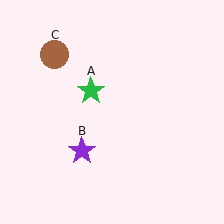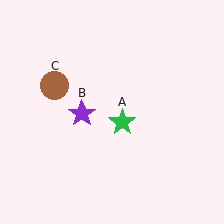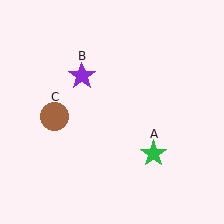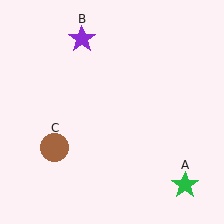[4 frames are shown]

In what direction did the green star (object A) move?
The green star (object A) moved down and to the right.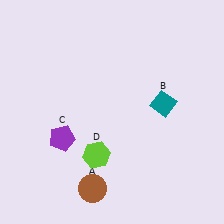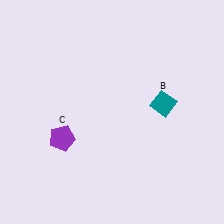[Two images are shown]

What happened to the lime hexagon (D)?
The lime hexagon (D) was removed in Image 2. It was in the bottom-left area of Image 1.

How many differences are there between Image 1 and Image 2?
There are 2 differences between the two images.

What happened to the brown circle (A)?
The brown circle (A) was removed in Image 2. It was in the bottom-left area of Image 1.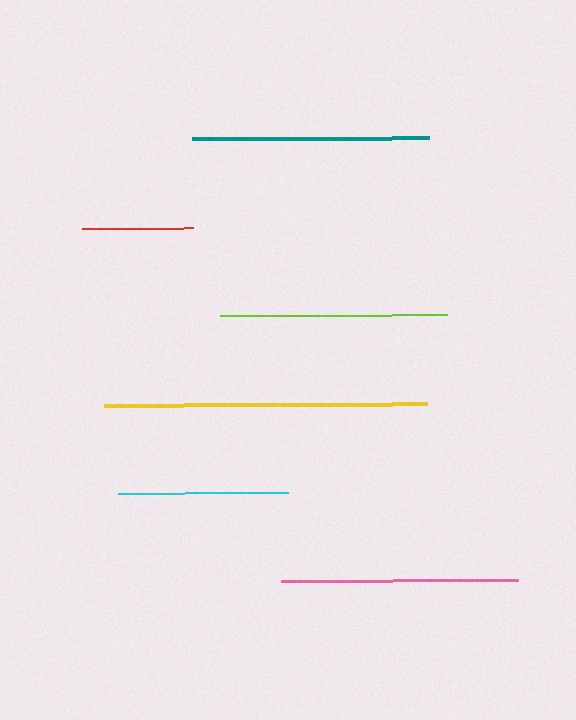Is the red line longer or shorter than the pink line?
The pink line is longer than the red line.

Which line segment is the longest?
The yellow line is the longest at approximately 323 pixels.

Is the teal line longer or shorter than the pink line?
The teal line is longer than the pink line.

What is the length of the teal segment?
The teal segment is approximately 237 pixels long.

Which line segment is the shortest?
The red line is the shortest at approximately 111 pixels.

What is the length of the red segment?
The red segment is approximately 111 pixels long.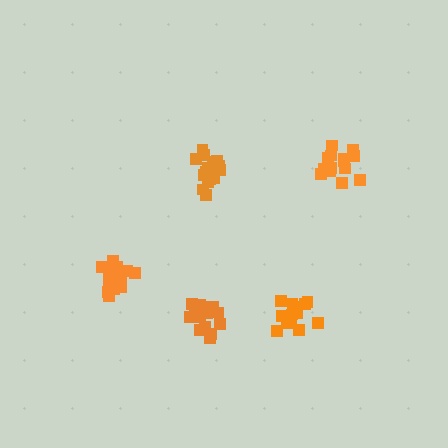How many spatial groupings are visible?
There are 5 spatial groupings.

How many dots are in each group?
Group 1: 19 dots, Group 2: 15 dots, Group 3: 16 dots, Group 4: 15 dots, Group 5: 20 dots (85 total).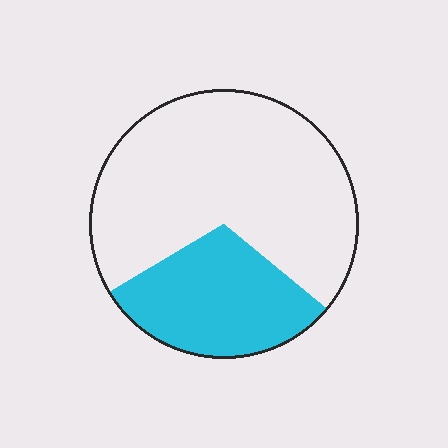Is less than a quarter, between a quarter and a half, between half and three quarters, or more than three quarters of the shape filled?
Between a quarter and a half.